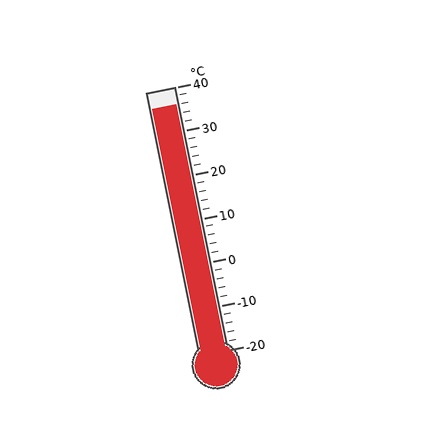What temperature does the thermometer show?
The thermometer shows approximately 36°C.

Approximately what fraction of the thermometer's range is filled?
The thermometer is filled to approximately 95% of its range.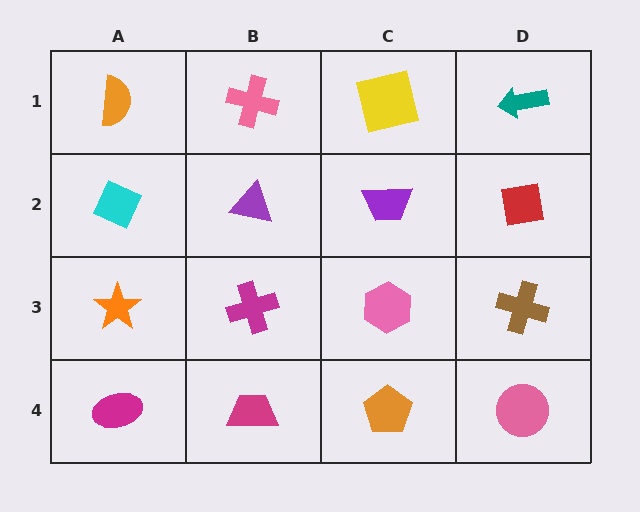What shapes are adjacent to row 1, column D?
A red square (row 2, column D), a yellow square (row 1, column C).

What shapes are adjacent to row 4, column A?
An orange star (row 3, column A), a magenta trapezoid (row 4, column B).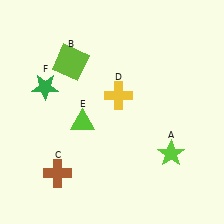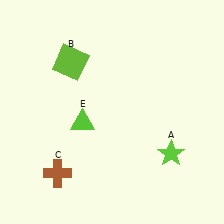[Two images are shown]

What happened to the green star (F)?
The green star (F) was removed in Image 2. It was in the top-left area of Image 1.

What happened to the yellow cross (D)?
The yellow cross (D) was removed in Image 2. It was in the top-right area of Image 1.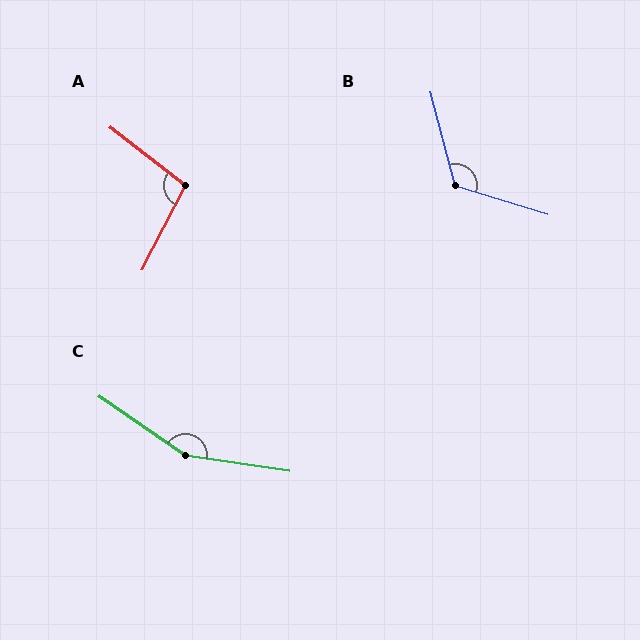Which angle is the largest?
C, at approximately 154 degrees.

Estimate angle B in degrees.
Approximately 122 degrees.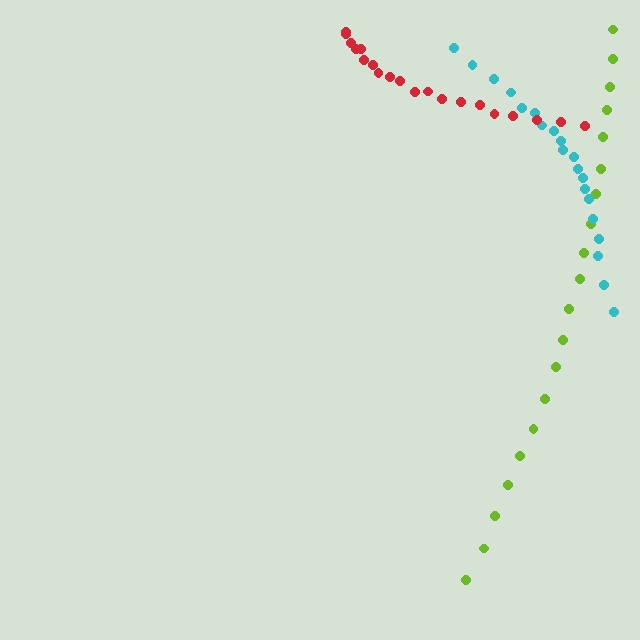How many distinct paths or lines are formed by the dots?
There are 3 distinct paths.